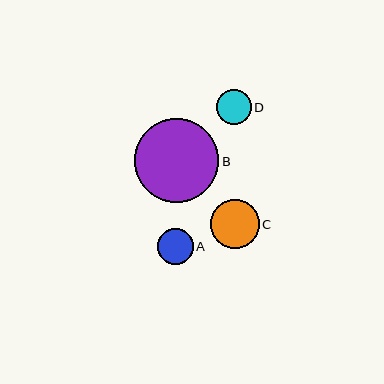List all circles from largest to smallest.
From largest to smallest: B, C, A, D.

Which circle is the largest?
Circle B is the largest with a size of approximately 85 pixels.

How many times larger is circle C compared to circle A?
Circle C is approximately 1.4 times the size of circle A.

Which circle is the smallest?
Circle D is the smallest with a size of approximately 35 pixels.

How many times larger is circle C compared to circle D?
Circle C is approximately 1.4 times the size of circle D.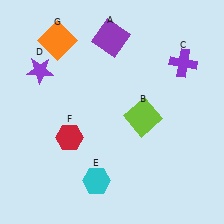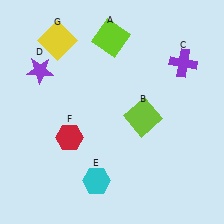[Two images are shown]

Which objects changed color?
A changed from purple to lime. G changed from orange to yellow.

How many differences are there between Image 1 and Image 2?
There are 2 differences between the two images.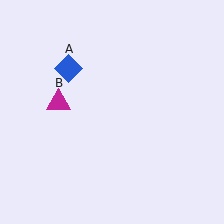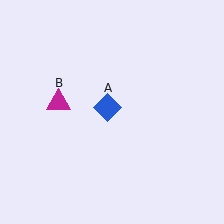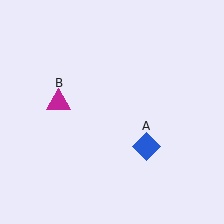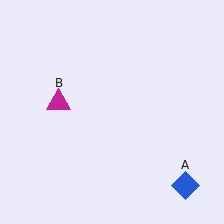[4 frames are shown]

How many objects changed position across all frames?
1 object changed position: blue diamond (object A).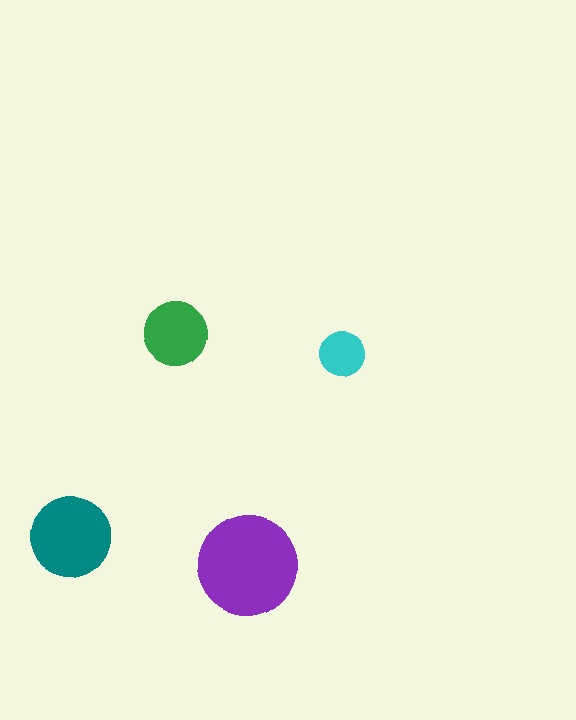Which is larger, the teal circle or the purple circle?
The purple one.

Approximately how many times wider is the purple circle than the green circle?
About 1.5 times wider.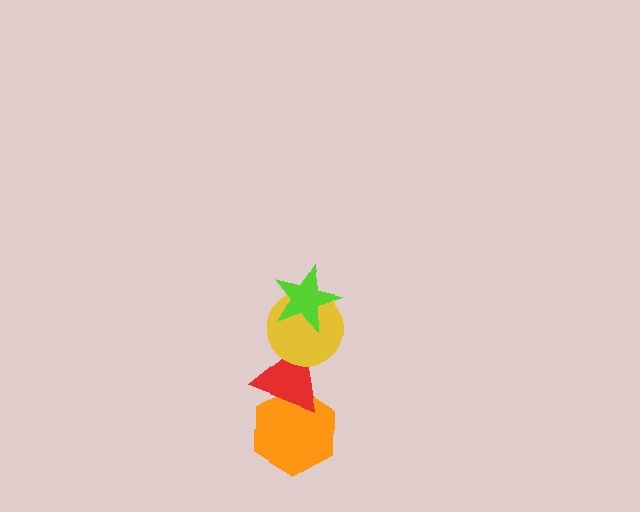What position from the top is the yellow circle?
The yellow circle is 2nd from the top.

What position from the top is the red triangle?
The red triangle is 3rd from the top.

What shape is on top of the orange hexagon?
The red triangle is on top of the orange hexagon.